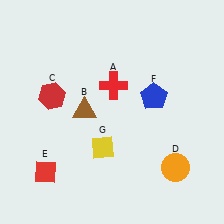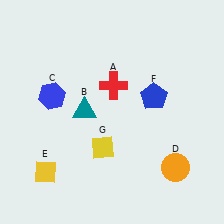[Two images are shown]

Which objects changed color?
B changed from brown to teal. C changed from red to blue. E changed from red to yellow.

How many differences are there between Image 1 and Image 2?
There are 3 differences between the two images.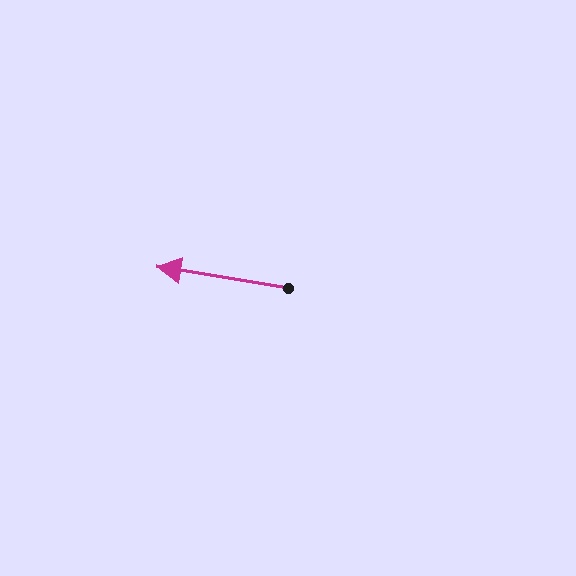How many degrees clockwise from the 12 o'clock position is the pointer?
Approximately 279 degrees.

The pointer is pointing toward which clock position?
Roughly 9 o'clock.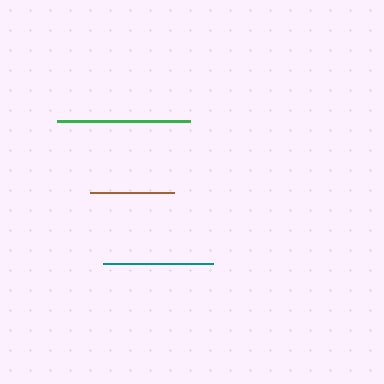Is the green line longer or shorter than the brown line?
The green line is longer than the brown line.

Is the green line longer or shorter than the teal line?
The green line is longer than the teal line.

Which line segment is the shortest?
The brown line is the shortest at approximately 84 pixels.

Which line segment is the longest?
The green line is the longest at approximately 133 pixels.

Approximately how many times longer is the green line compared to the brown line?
The green line is approximately 1.6 times the length of the brown line.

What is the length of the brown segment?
The brown segment is approximately 84 pixels long.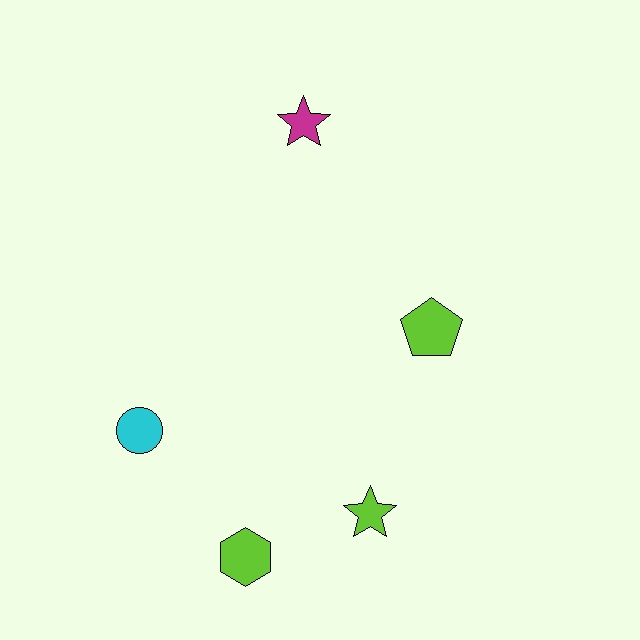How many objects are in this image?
There are 5 objects.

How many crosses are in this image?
There are no crosses.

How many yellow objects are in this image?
There are no yellow objects.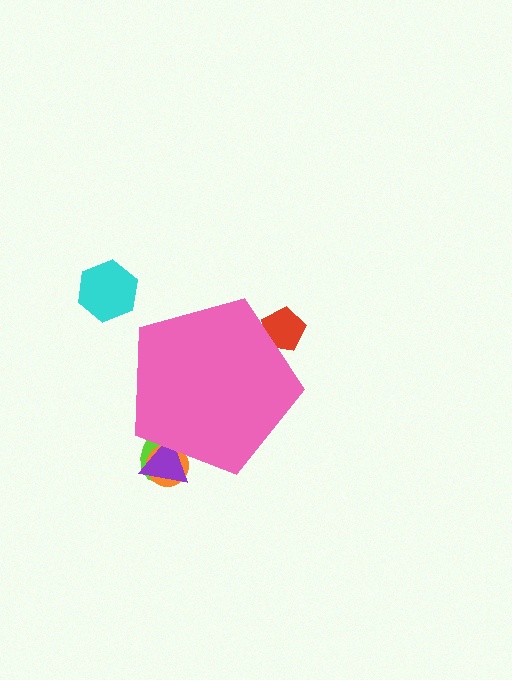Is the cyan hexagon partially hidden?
No, the cyan hexagon is fully visible.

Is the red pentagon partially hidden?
Yes, the red pentagon is partially hidden behind the pink pentagon.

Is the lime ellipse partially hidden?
Yes, the lime ellipse is partially hidden behind the pink pentagon.